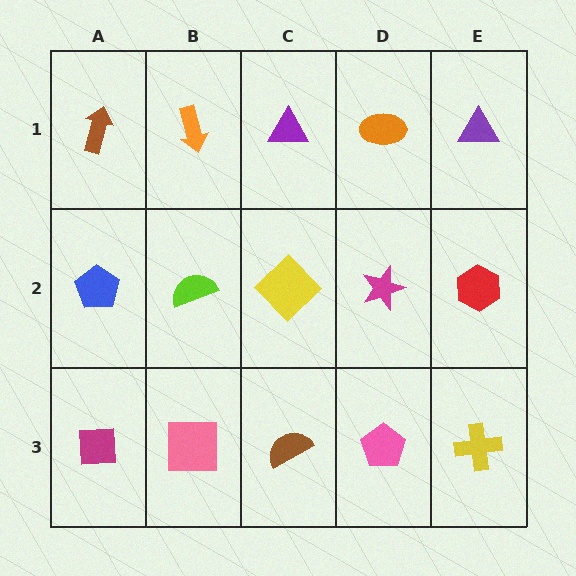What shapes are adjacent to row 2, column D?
An orange ellipse (row 1, column D), a pink pentagon (row 3, column D), a yellow diamond (row 2, column C), a red hexagon (row 2, column E).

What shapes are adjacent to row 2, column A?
A brown arrow (row 1, column A), a magenta square (row 3, column A), a lime semicircle (row 2, column B).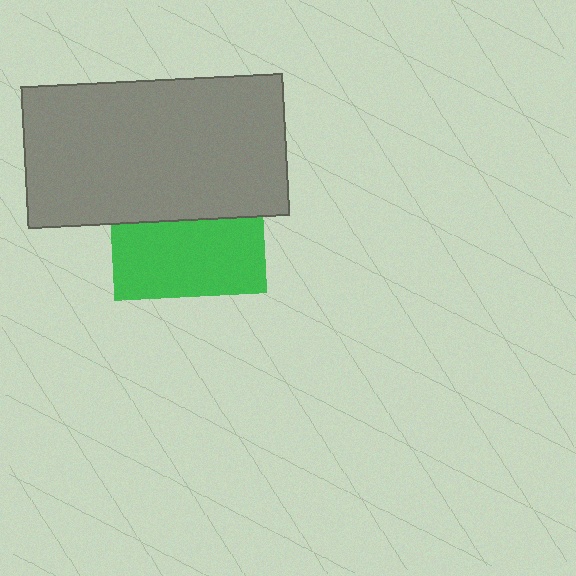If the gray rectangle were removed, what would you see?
You would see the complete green square.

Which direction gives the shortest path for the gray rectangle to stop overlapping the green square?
Moving up gives the shortest separation.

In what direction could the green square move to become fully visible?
The green square could move down. That would shift it out from behind the gray rectangle entirely.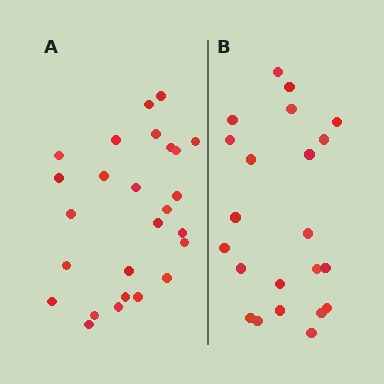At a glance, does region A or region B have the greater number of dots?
Region A (the left region) has more dots.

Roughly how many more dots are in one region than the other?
Region A has about 4 more dots than region B.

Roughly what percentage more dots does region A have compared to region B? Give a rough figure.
About 20% more.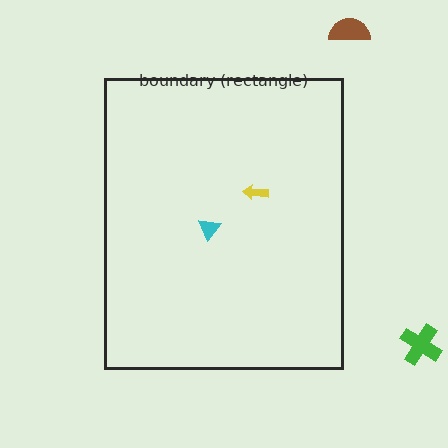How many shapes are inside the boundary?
2 inside, 2 outside.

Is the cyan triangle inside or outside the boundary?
Inside.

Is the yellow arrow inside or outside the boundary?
Inside.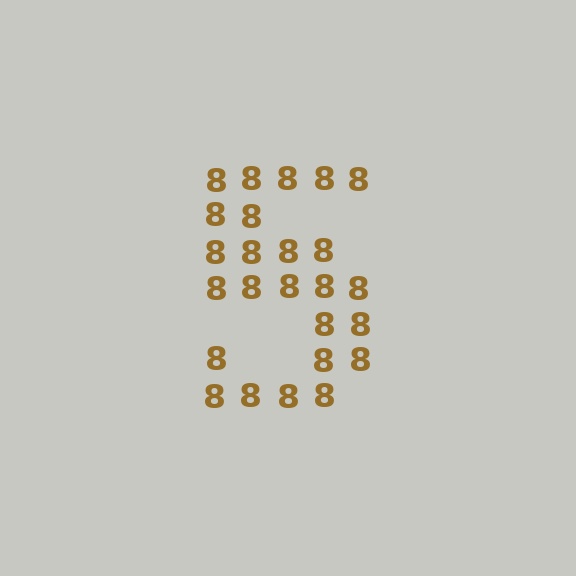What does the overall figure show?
The overall figure shows the digit 5.